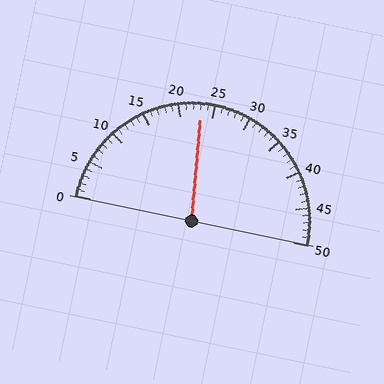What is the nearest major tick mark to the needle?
The nearest major tick mark is 25.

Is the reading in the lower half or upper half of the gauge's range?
The reading is in the lower half of the range (0 to 50).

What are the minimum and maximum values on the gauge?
The gauge ranges from 0 to 50.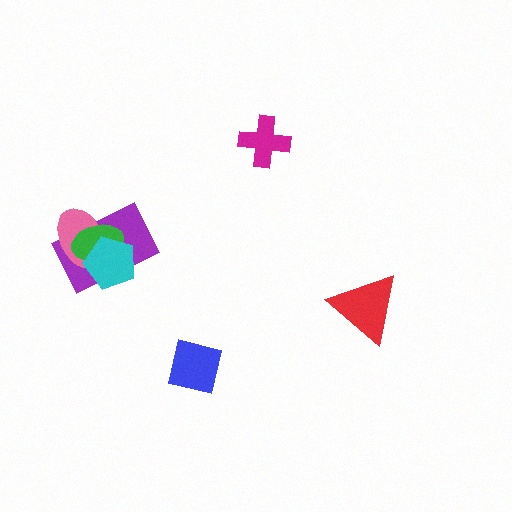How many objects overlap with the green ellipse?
3 objects overlap with the green ellipse.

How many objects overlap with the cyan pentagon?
3 objects overlap with the cyan pentagon.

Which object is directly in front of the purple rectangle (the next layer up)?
The pink ellipse is directly in front of the purple rectangle.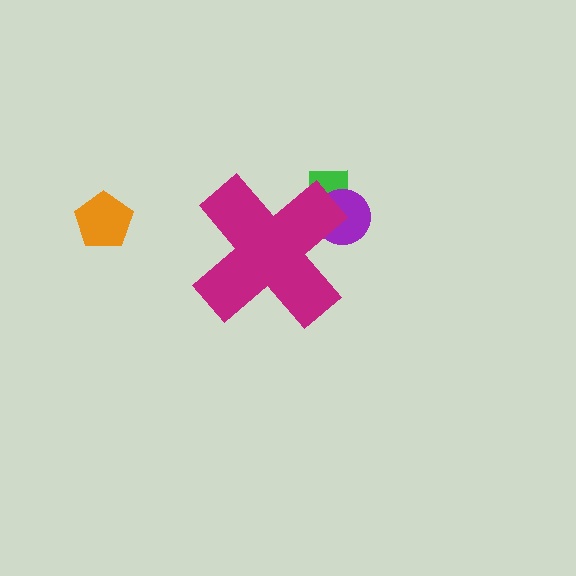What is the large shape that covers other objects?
A magenta cross.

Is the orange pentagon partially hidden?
No, the orange pentagon is fully visible.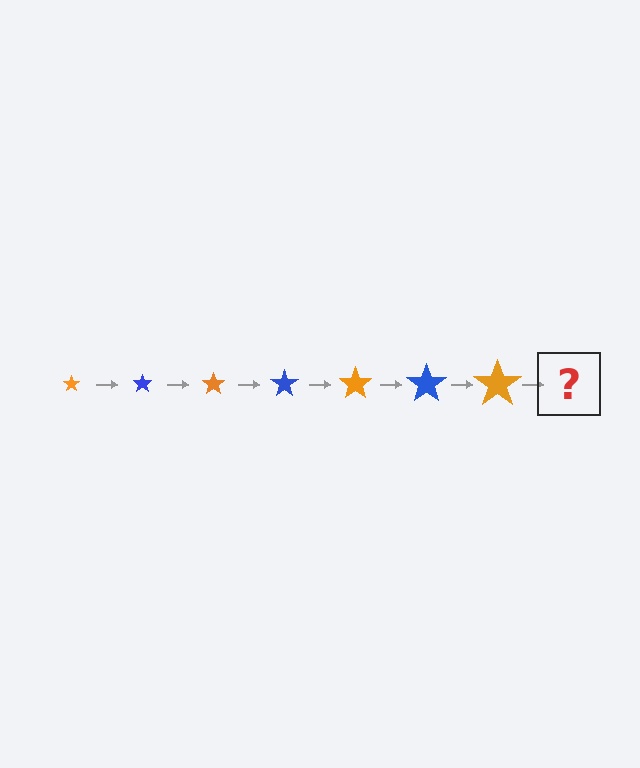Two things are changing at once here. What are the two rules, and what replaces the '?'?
The two rules are that the star grows larger each step and the color cycles through orange and blue. The '?' should be a blue star, larger than the previous one.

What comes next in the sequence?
The next element should be a blue star, larger than the previous one.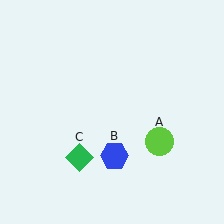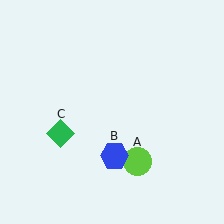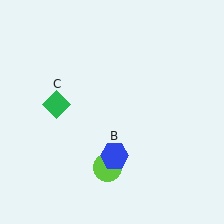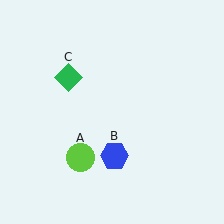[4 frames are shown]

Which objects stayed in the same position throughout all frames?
Blue hexagon (object B) remained stationary.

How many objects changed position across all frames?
2 objects changed position: lime circle (object A), green diamond (object C).